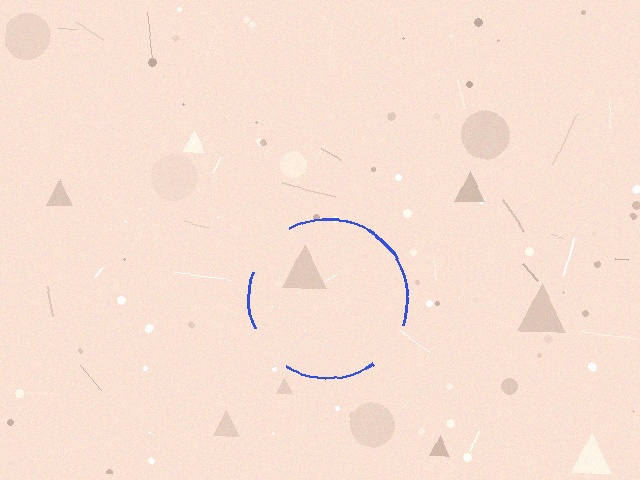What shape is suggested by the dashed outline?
The dashed outline suggests a circle.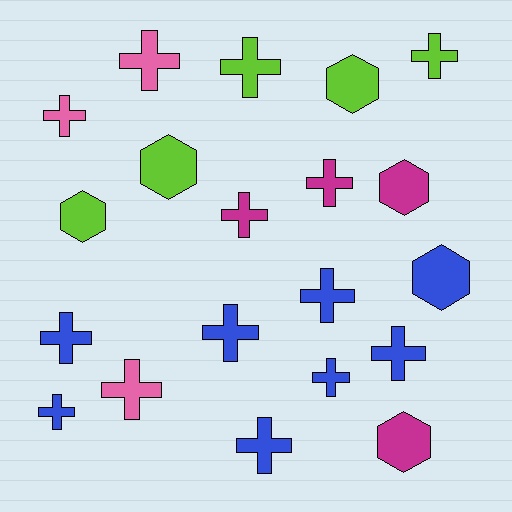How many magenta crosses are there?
There are 2 magenta crosses.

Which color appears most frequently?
Blue, with 8 objects.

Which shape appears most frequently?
Cross, with 14 objects.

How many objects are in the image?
There are 20 objects.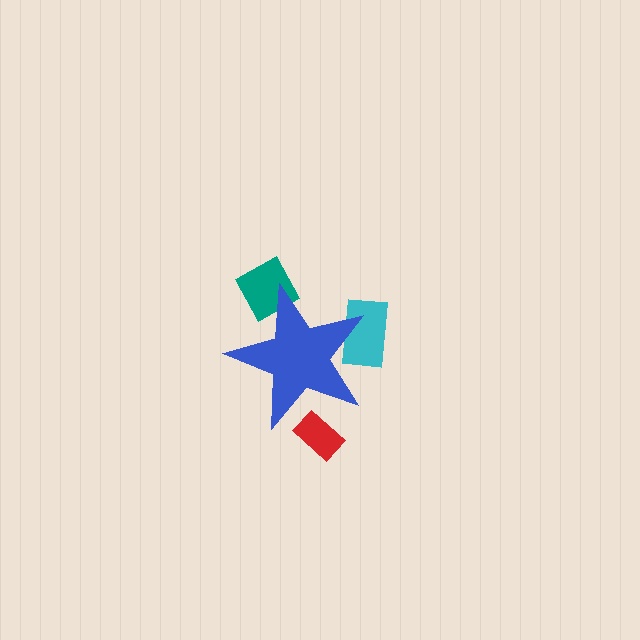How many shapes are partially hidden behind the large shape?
3 shapes are partially hidden.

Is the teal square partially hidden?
Yes, the teal square is partially hidden behind the blue star.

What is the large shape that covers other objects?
A blue star.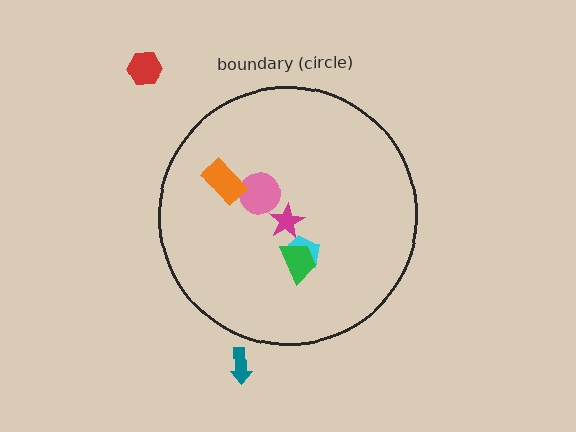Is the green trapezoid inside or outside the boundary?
Inside.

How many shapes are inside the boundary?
5 inside, 2 outside.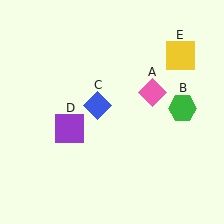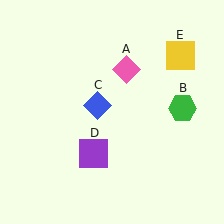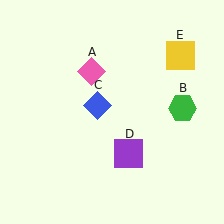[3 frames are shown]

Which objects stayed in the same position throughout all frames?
Green hexagon (object B) and blue diamond (object C) and yellow square (object E) remained stationary.